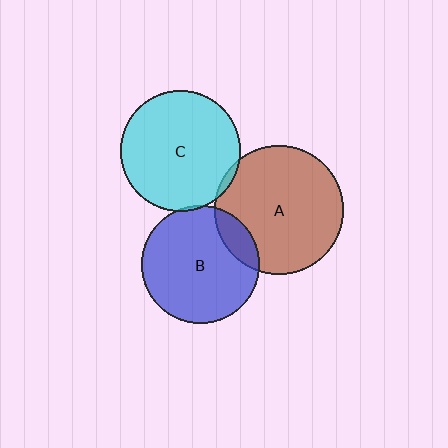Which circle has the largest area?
Circle A (brown).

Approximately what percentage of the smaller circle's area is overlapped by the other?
Approximately 15%.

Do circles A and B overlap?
Yes.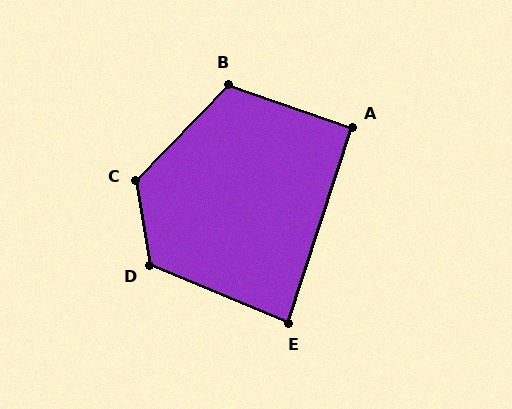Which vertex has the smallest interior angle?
E, at approximately 86 degrees.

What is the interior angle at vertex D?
Approximately 122 degrees (obtuse).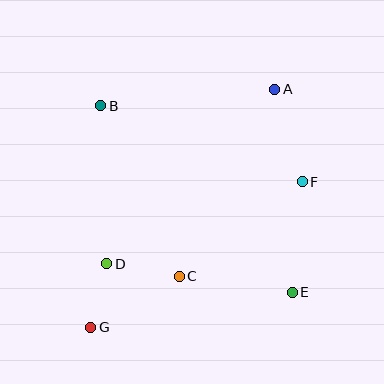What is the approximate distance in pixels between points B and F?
The distance between B and F is approximately 216 pixels.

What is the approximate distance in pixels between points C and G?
The distance between C and G is approximately 103 pixels.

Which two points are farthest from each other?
Points A and G are farthest from each other.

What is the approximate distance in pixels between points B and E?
The distance between B and E is approximately 267 pixels.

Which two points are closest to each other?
Points D and G are closest to each other.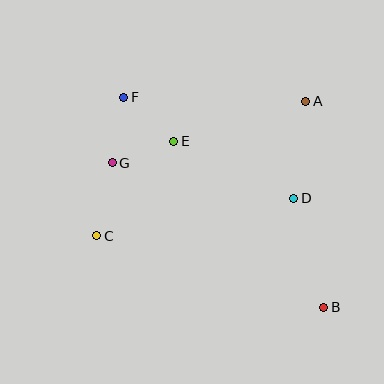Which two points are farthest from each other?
Points B and F are farthest from each other.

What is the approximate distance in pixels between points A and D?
The distance between A and D is approximately 98 pixels.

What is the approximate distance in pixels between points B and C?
The distance between B and C is approximately 238 pixels.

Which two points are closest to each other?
Points E and G are closest to each other.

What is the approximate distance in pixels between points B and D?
The distance between B and D is approximately 113 pixels.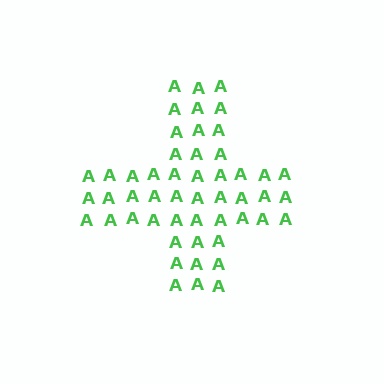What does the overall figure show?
The overall figure shows a cross.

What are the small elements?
The small elements are letter A's.